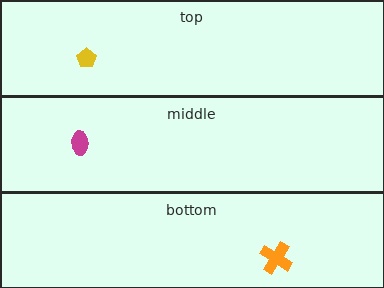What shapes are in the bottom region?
The orange cross.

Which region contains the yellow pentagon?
The top region.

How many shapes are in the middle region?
1.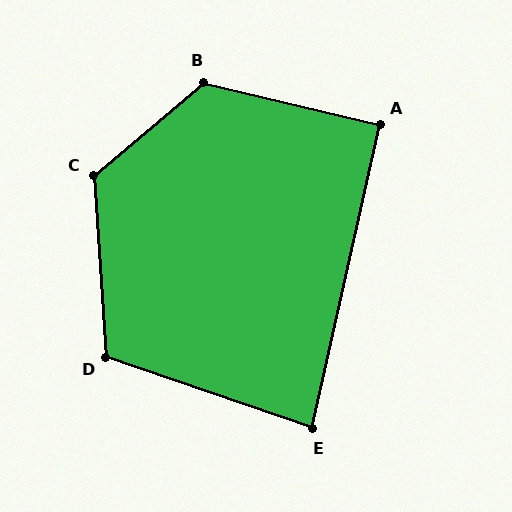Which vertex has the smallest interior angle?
E, at approximately 84 degrees.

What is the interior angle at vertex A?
Approximately 91 degrees (approximately right).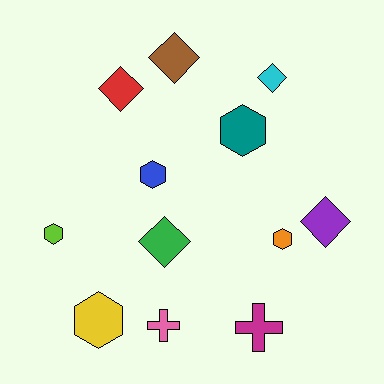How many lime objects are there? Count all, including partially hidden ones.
There is 1 lime object.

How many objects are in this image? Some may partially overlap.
There are 12 objects.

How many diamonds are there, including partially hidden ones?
There are 5 diamonds.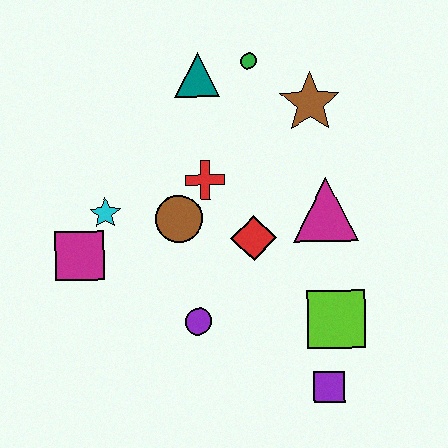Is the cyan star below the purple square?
No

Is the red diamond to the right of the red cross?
Yes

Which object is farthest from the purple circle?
The green circle is farthest from the purple circle.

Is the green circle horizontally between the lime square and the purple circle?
Yes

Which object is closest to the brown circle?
The red cross is closest to the brown circle.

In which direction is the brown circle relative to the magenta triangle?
The brown circle is to the left of the magenta triangle.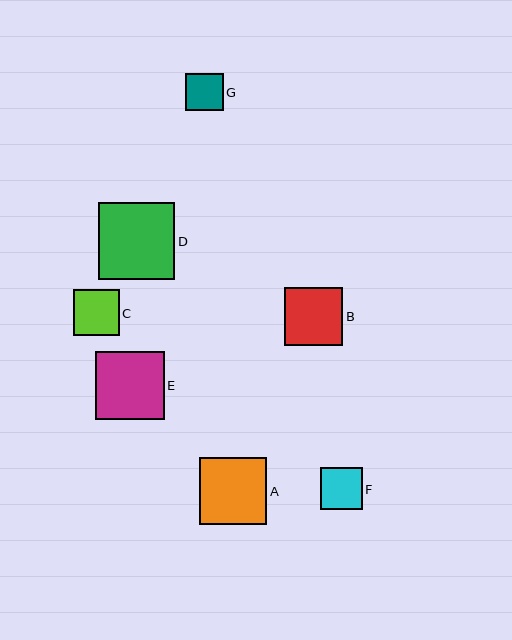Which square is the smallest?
Square G is the smallest with a size of approximately 37 pixels.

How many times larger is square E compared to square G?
Square E is approximately 1.8 times the size of square G.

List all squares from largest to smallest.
From largest to smallest: D, E, A, B, C, F, G.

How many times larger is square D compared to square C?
Square D is approximately 1.7 times the size of square C.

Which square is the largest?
Square D is the largest with a size of approximately 77 pixels.